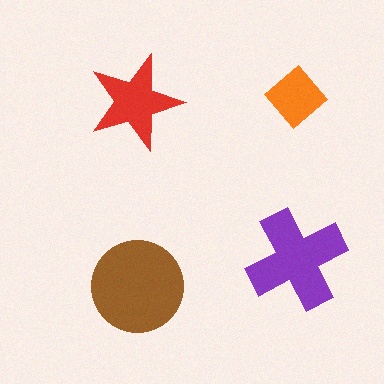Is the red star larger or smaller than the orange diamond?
Larger.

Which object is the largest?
The brown circle.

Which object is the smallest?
The orange diamond.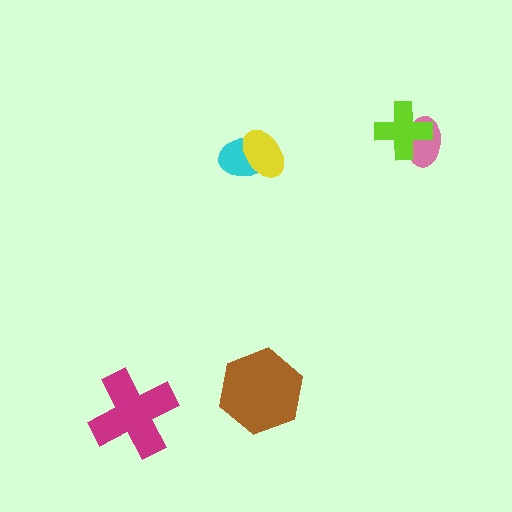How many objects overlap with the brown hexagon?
0 objects overlap with the brown hexagon.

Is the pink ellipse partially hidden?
Yes, it is partially covered by another shape.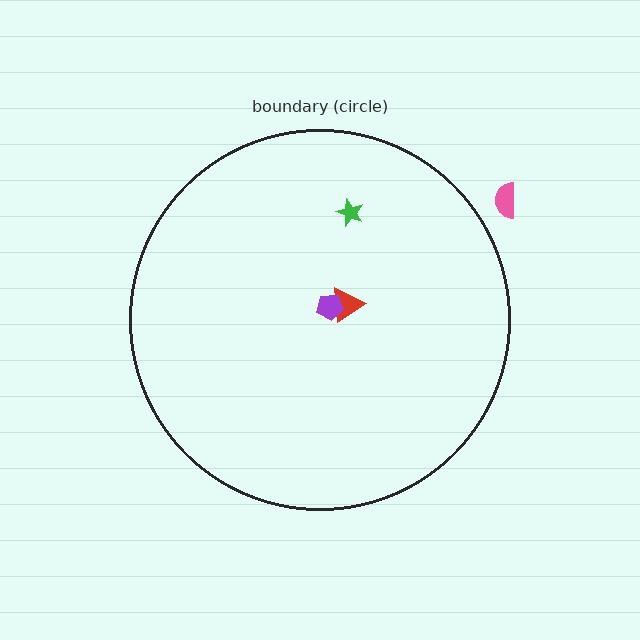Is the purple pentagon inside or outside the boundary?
Inside.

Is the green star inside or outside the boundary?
Inside.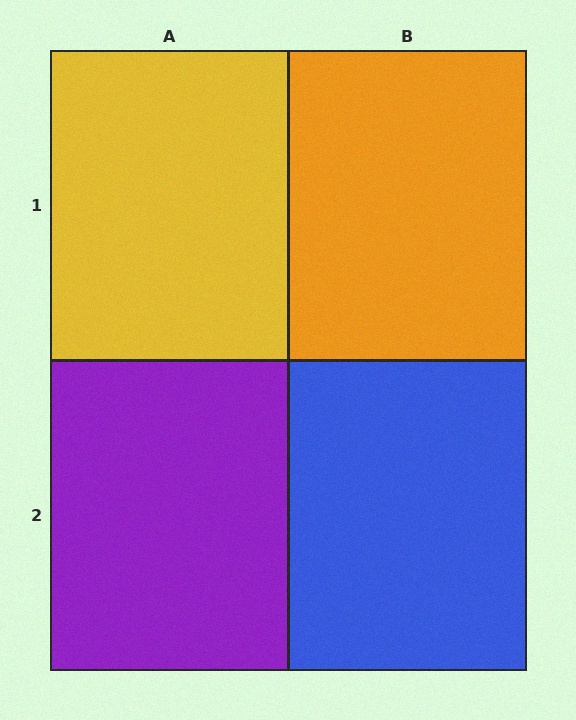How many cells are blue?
1 cell is blue.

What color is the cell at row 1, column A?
Yellow.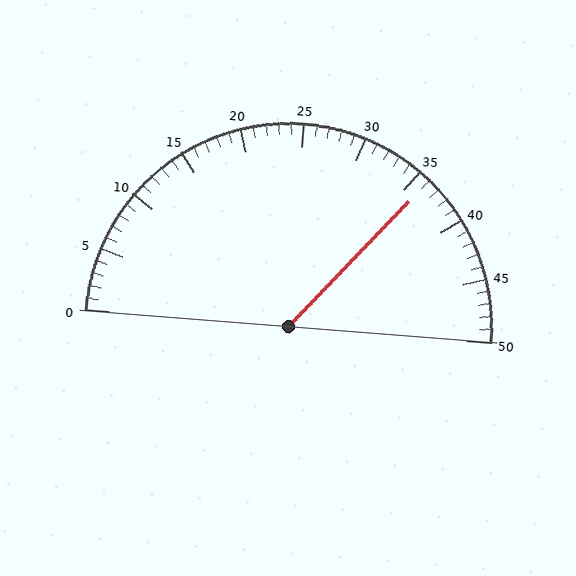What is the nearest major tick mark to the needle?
The nearest major tick mark is 35.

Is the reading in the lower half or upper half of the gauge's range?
The reading is in the upper half of the range (0 to 50).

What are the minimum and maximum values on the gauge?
The gauge ranges from 0 to 50.